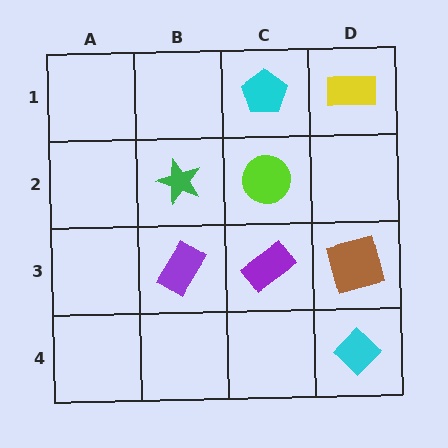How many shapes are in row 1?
2 shapes.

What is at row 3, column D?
A brown square.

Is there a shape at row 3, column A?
No, that cell is empty.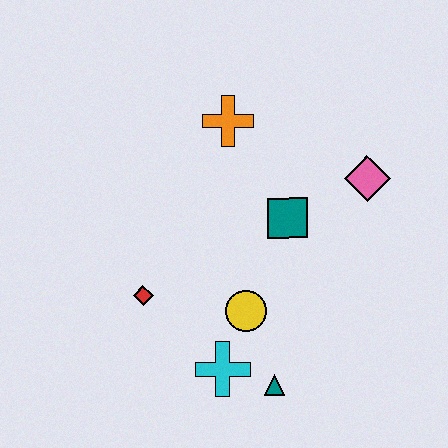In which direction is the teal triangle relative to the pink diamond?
The teal triangle is below the pink diamond.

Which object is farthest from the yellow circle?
The orange cross is farthest from the yellow circle.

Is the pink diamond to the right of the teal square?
Yes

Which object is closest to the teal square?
The pink diamond is closest to the teal square.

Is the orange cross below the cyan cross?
No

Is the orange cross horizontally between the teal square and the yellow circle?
No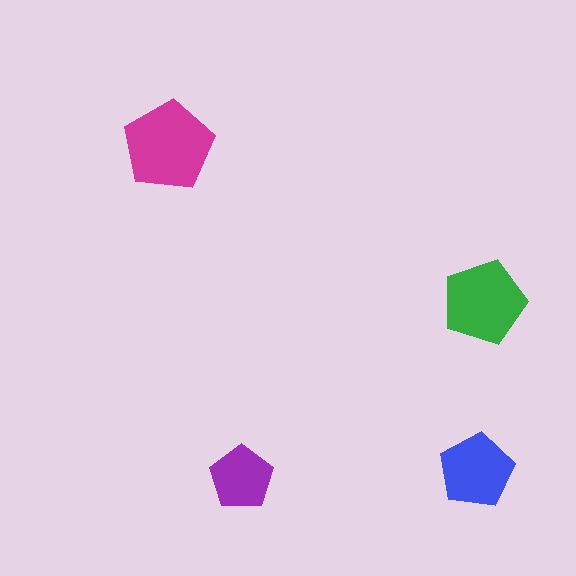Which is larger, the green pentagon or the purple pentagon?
The green one.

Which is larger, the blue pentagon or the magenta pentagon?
The magenta one.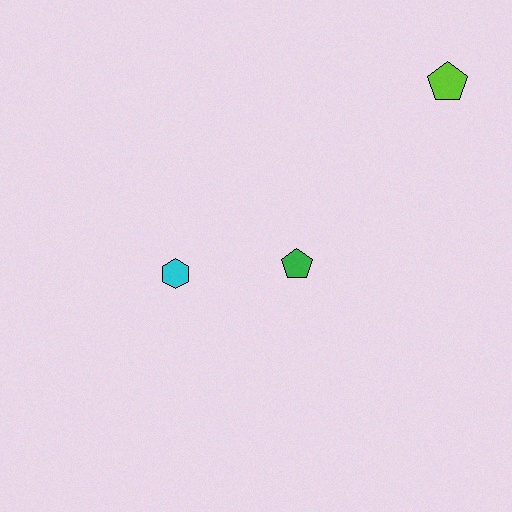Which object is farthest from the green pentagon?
The lime pentagon is farthest from the green pentagon.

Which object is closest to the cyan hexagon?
The green pentagon is closest to the cyan hexagon.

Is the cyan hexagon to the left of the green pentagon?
Yes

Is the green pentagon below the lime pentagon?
Yes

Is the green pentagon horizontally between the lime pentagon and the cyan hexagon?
Yes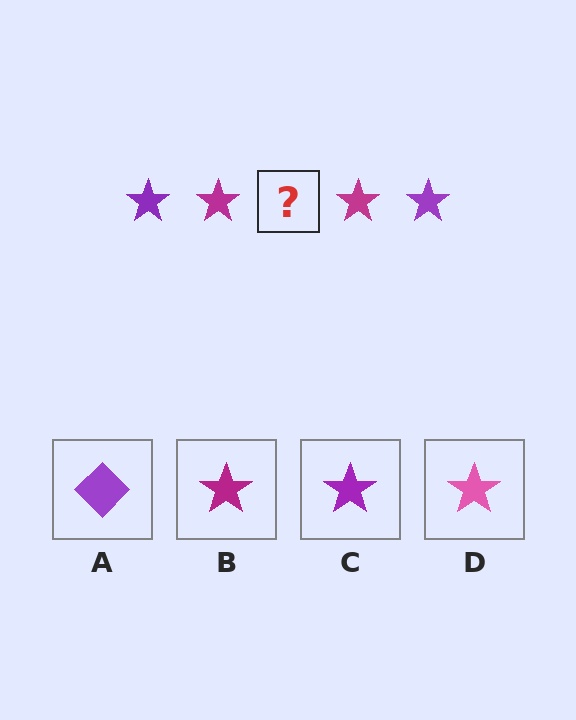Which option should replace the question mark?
Option C.